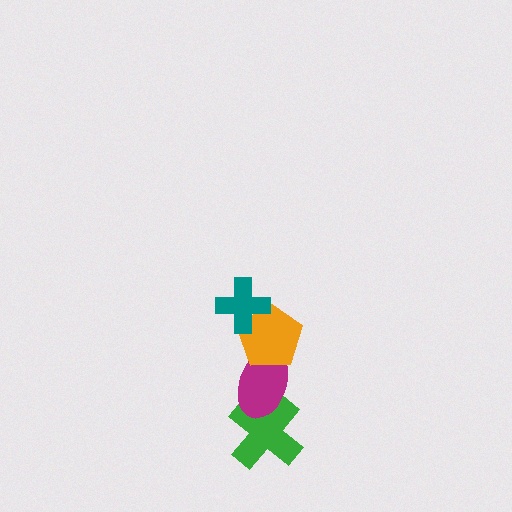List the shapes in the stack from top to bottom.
From top to bottom: the teal cross, the orange pentagon, the magenta ellipse, the green cross.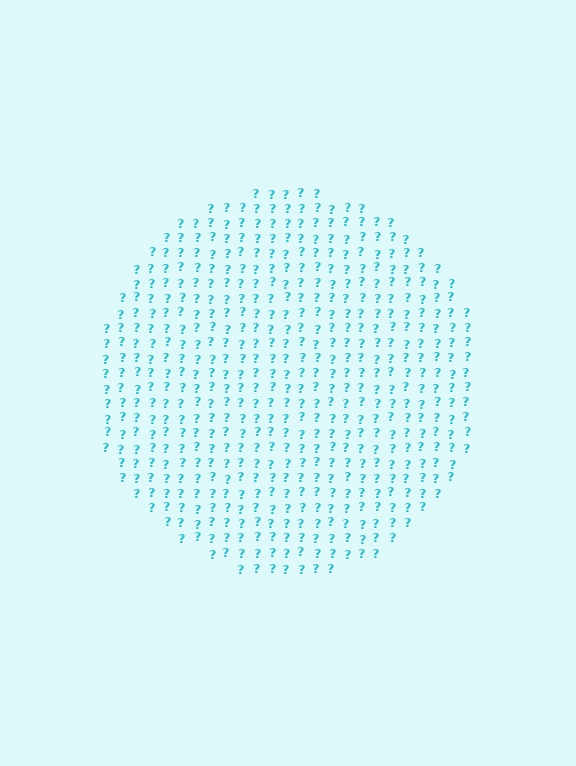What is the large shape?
The large shape is a circle.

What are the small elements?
The small elements are question marks.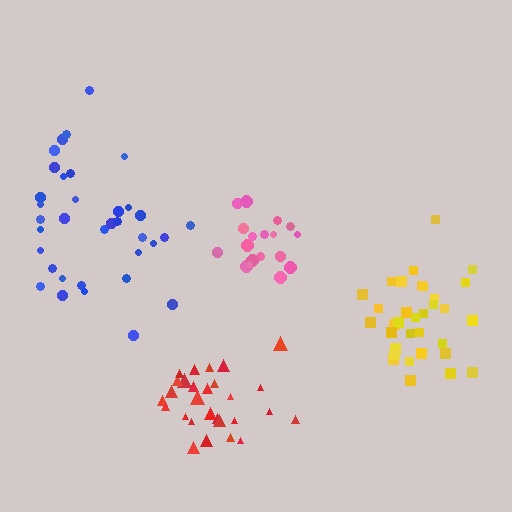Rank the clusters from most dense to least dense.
pink, red, yellow, blue.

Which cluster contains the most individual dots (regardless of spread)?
Blue (35).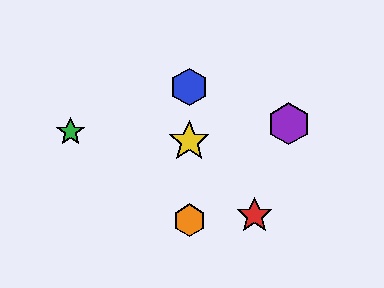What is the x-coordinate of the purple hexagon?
The purple hexagon is at x≈289.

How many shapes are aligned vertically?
3 shapes (the blue hexagon, the yellow star, the orange hexagon) are aligned vertically.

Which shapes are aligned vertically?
The blue hexagon, the yellow star, the orange hexagon are aligned vertically.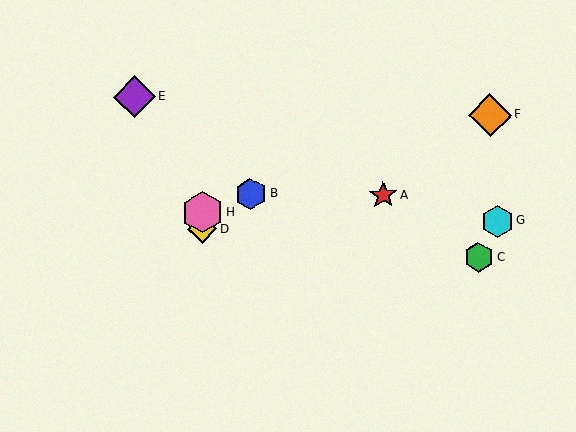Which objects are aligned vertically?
Objects D, H are aligned vertically.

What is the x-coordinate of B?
Object B is at x≈251.